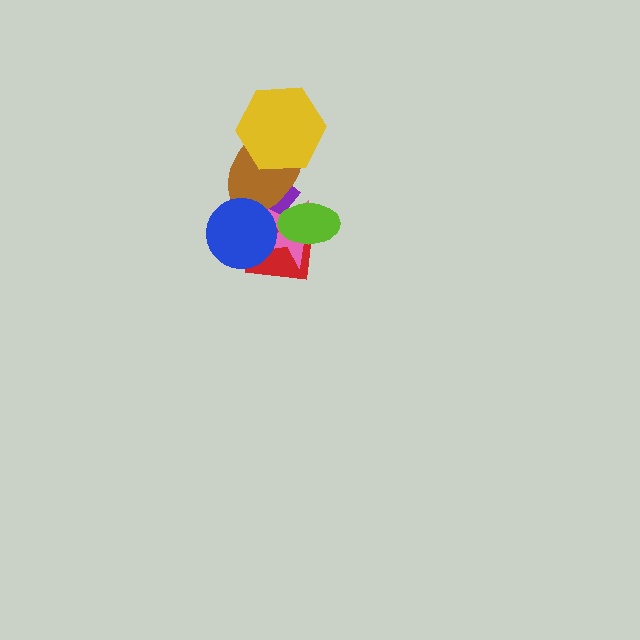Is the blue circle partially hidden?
No, no other shape covers it.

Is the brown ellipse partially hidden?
Yes, it is partially covered by another shape.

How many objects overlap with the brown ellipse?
5 objects overlap with the brown ellipse.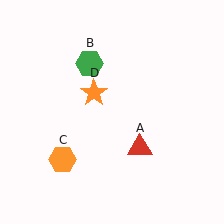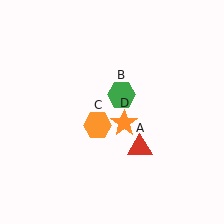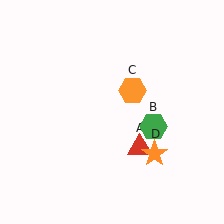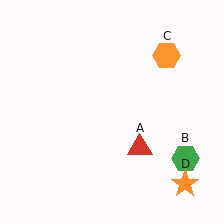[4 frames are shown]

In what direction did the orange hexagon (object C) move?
The orange hexagon (object C) moved up and to the right.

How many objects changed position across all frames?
3 objects changed position: green hexagon (object B), orange hexagon (object C), orange star (object D).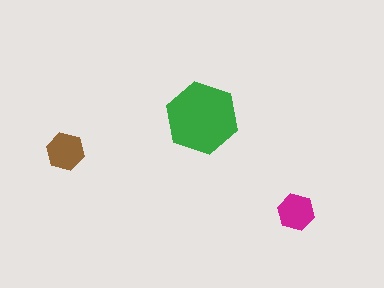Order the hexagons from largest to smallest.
the green one, the brown one, the magenta one.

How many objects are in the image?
There are 3 objects in the image.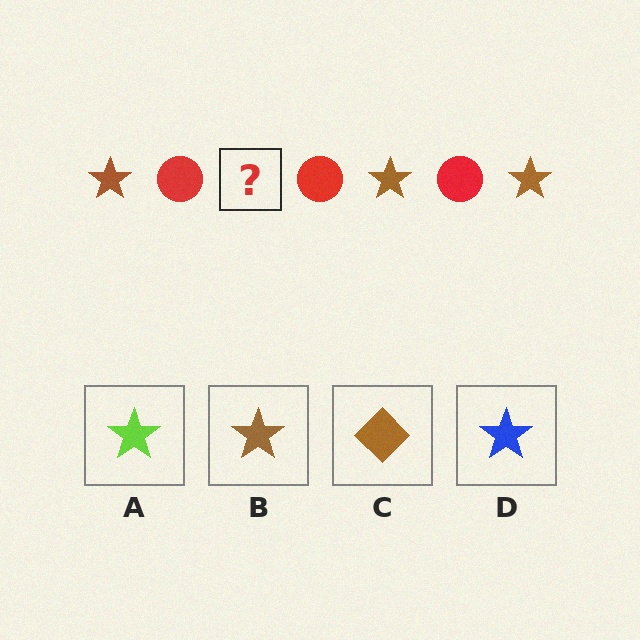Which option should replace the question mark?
Option B.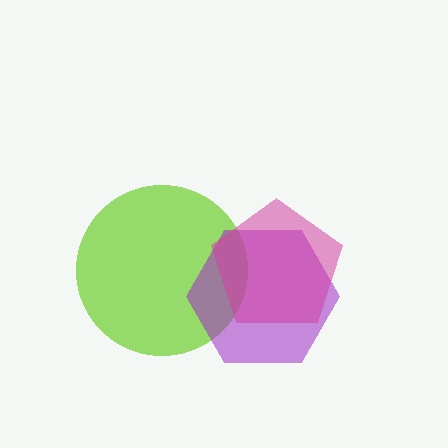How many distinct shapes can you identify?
There are 3 distinct shapes: a lime circle, a purple hexagon, a magenta pentagon.